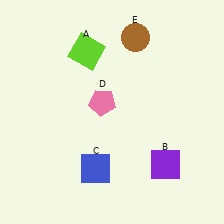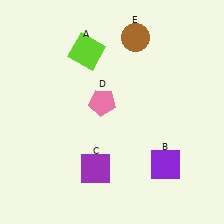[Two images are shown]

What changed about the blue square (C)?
In Image 1, C is blue. In Image 2, it changed to purple.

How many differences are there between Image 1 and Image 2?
There is 1 difference between the two images.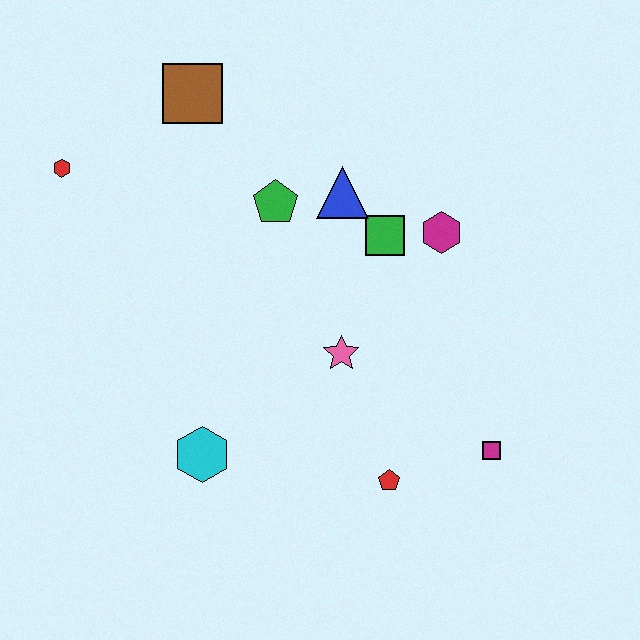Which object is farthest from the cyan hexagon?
The brown square is farthest from the cyan hexagon.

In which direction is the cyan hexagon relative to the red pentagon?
The cyan hexagon is to the left of the red pentagon.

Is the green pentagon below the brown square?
Yes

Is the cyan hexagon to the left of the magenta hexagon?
Yes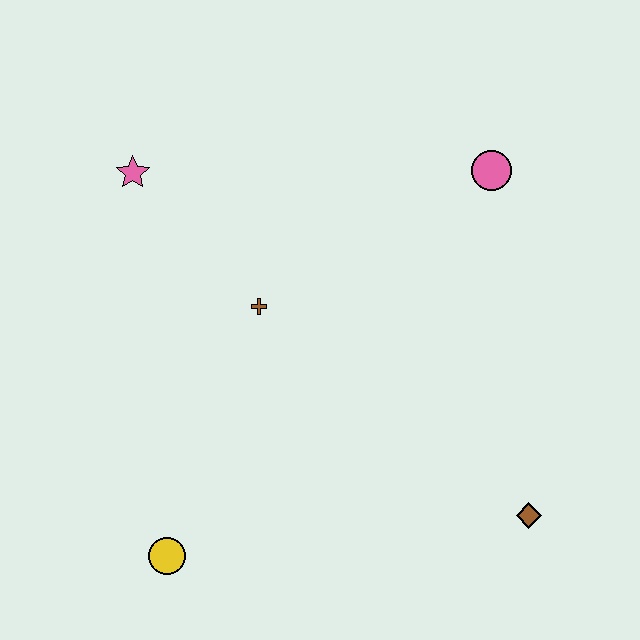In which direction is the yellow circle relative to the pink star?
The yellow circle is below the pink star.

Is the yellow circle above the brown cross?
No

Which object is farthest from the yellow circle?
The pink circle is farthest from the yellow circle.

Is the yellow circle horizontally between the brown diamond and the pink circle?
No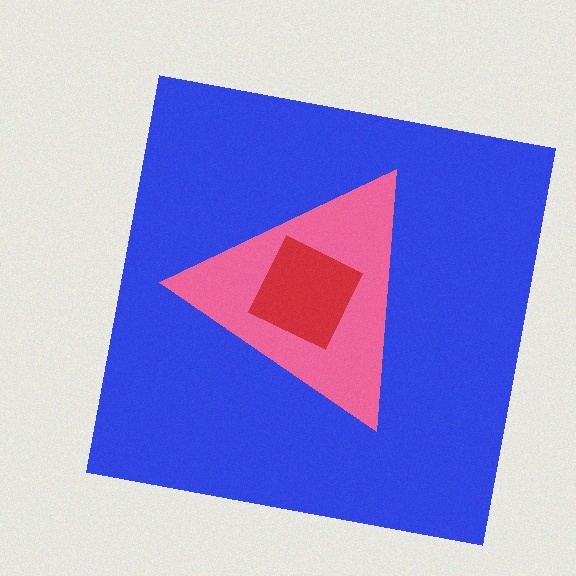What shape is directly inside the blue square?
The pink triangle.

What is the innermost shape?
The red diamond.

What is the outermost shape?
The blue square.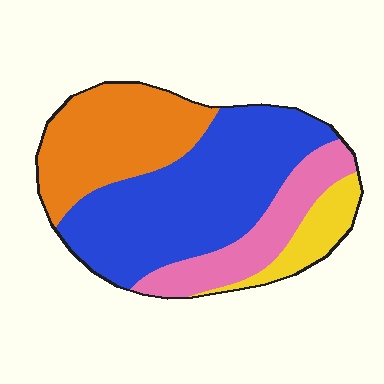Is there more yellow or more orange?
Orange.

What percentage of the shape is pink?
Pink covers 17% of the shape.